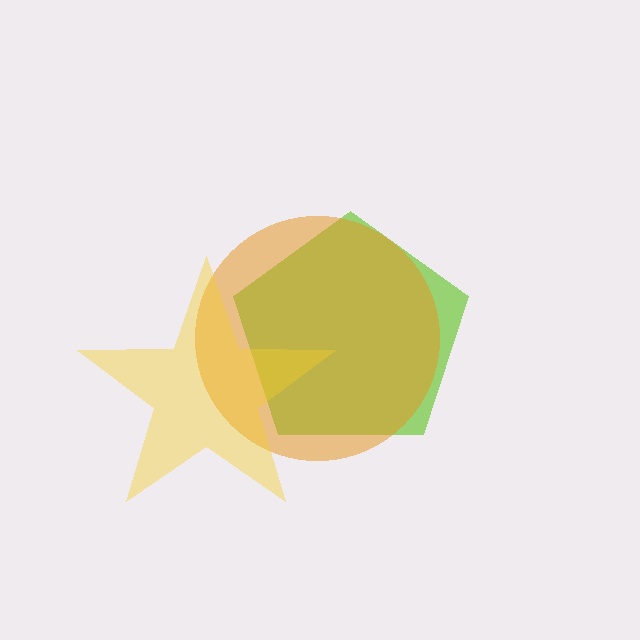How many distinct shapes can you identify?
There are 3 distinct shapes: a lime pentagon, an orange circle, a yellow star.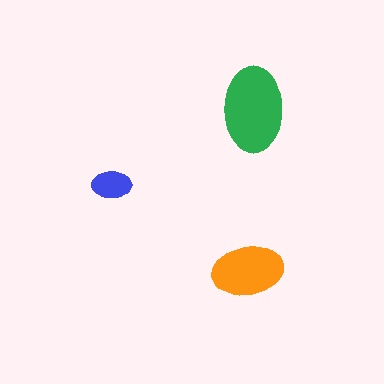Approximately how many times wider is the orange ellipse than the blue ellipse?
About 2 times wider.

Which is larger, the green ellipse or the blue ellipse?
The green one.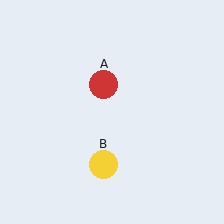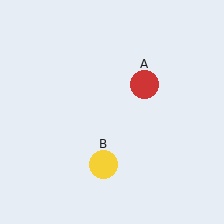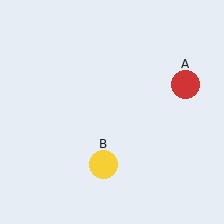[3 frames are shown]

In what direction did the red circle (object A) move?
The red circle (object A) moved right.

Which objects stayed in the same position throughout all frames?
Yellow circle (object B) remained stationary.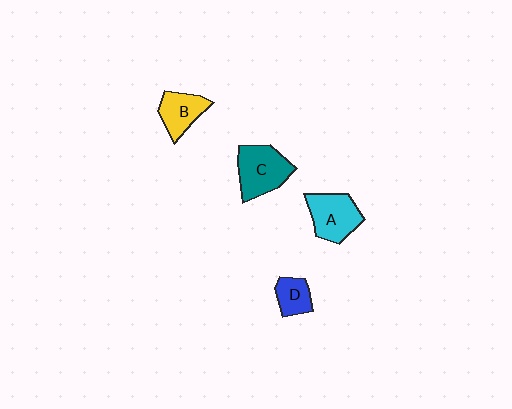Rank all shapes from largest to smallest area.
From largest to smallest: C (teal), A (cyan), B (yellow), D (blue).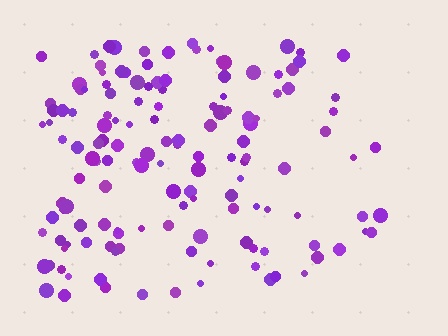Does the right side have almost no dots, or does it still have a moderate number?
Still a moderate number, just noticeably fewer than the left.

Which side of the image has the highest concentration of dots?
The left.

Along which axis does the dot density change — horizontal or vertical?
Horizontal.